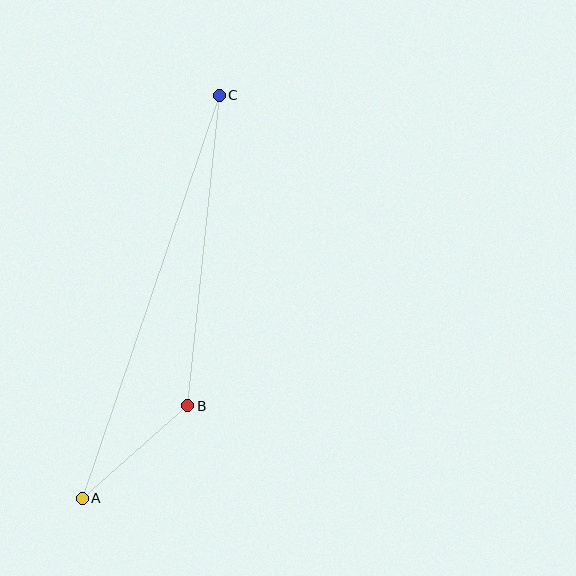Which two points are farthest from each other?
Points A and C are farthest from each other.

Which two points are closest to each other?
Points A and B are closest to each other.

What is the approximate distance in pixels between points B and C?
The distance between B and C is approximately 312 pixels.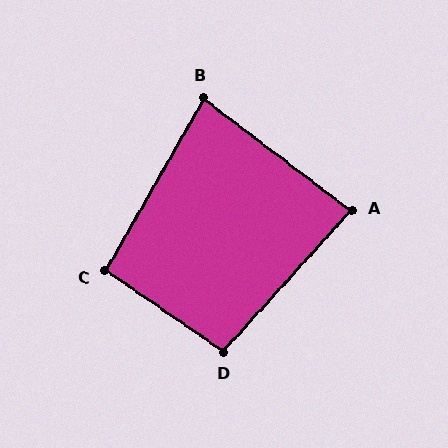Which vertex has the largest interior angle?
D, at approximately 98 degrees.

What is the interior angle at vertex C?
Approximately 95 degrees (approximately right).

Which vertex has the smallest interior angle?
B, at approximately 82 degrees.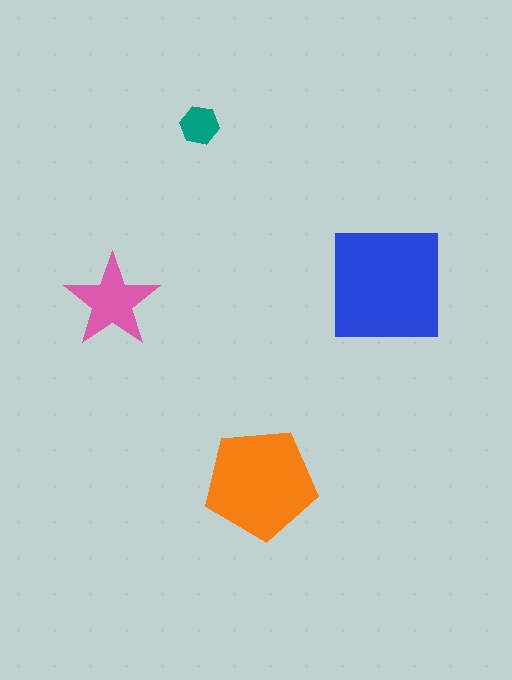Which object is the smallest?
The teal hexagon.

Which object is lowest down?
The orange pentagon is bottommost.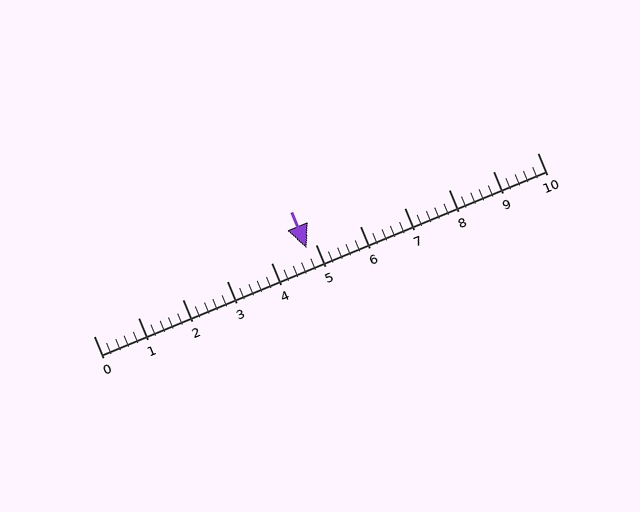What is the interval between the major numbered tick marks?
The major tick marks are spaced 1 units apart.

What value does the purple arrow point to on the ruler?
The purple arrow points to approximately 4.8.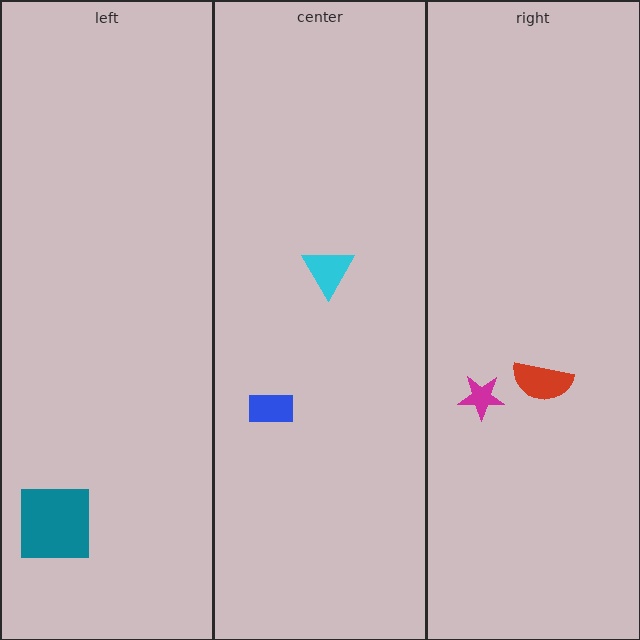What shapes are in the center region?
The cyan triangle, the blue rectangle.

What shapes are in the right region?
The red semicircle, the magenta star.